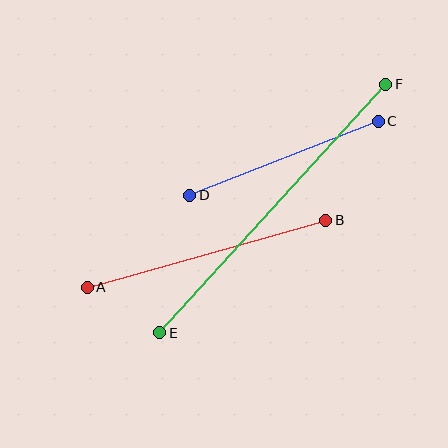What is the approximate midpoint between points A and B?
The midpoint is at approximately (207, 254) pixels.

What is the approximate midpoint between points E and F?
The midpoint is at approximately (273, 209) pixels.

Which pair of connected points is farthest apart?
Points E and F are farthest apart.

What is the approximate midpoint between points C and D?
The midpoint is at approximately (284, 158) pixels.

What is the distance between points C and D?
The distance is approximately 202 pixels.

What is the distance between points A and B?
The distance is approximately 248 pixels.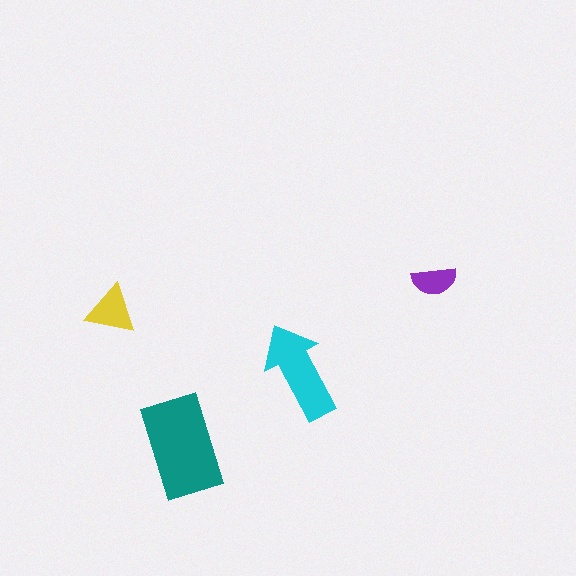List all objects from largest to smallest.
The teal rectangle, the cyan arrow, the yellow triangle, the purple semicircle.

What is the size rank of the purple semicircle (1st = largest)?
4th.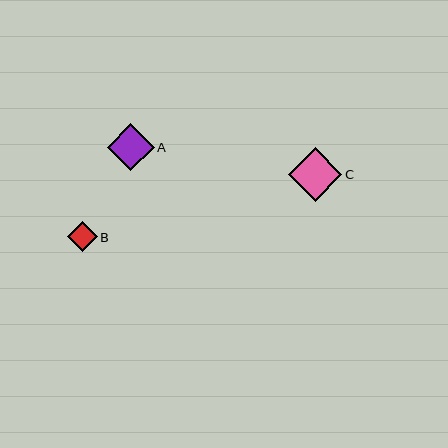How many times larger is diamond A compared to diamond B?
Diamond A is approximately 1.6 times the size of diamond B.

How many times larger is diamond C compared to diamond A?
Diamond C is approximately 1.1 times the size of diamond A.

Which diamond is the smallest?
Diamond B is the smallest with a size of approximately 30 pixels.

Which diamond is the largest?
Diamond C is the largest with a size of approximately 53 pixels.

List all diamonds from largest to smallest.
From largest to smallest: C, A, B.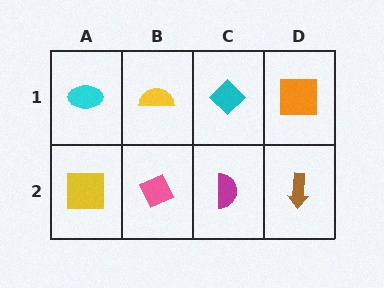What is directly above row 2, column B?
A yellow semicircle.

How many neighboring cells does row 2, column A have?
2.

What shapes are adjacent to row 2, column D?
An orange square (row 1, column D), a magenta semicircle (row 2, column C).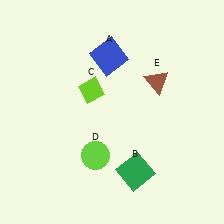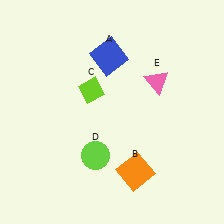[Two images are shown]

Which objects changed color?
B changed from green to orange. E changed from brown to pink.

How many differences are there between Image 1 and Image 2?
There are 2 differences between the two images.